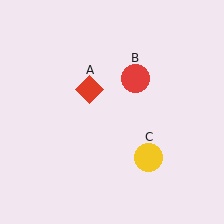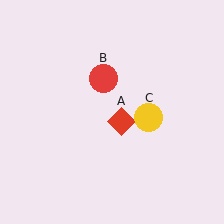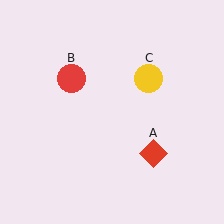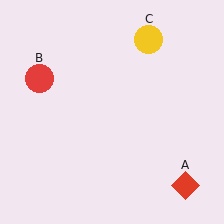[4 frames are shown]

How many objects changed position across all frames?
3 objects changed position: red diamond (object A), red circle (object B), yellow circle (object C).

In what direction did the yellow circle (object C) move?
The yellow circle (object C) moved up.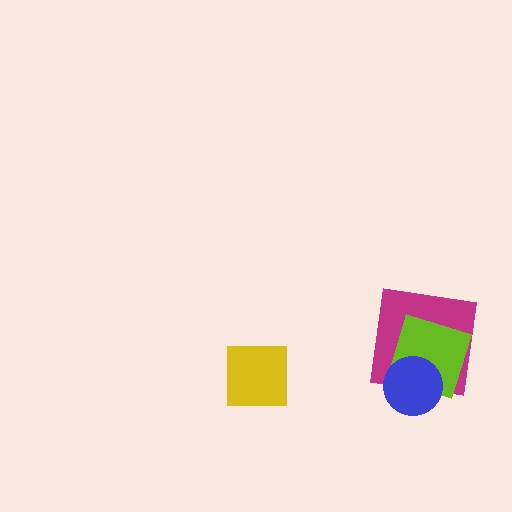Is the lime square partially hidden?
Yes, it is partially covered by another shape.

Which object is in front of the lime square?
The blue circle is in front of the lime square.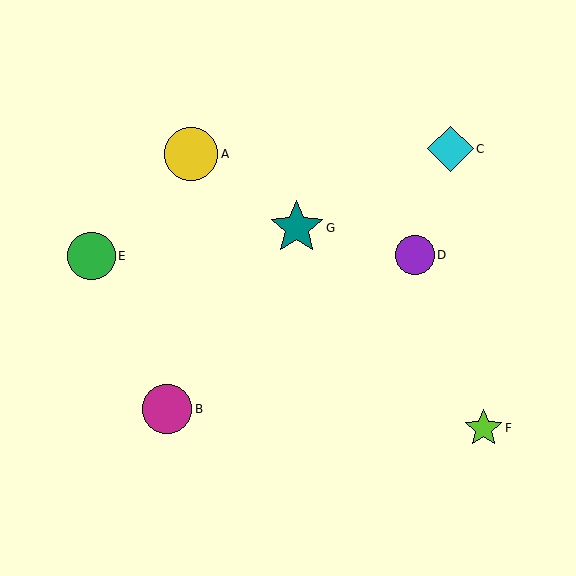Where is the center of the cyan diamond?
The center of the cyan diamond is at (450, 149).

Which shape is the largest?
The teal star (labeled G) is the largest.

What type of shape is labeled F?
Shape F is a lime star.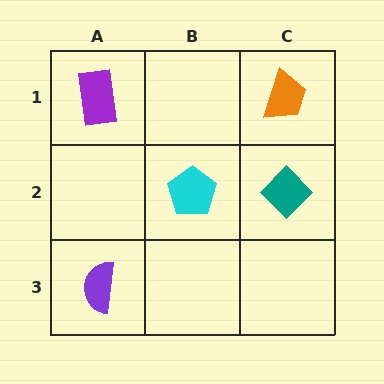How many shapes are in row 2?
2 shapes.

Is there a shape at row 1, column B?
No, that cell is empty.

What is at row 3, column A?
A purple semicircle.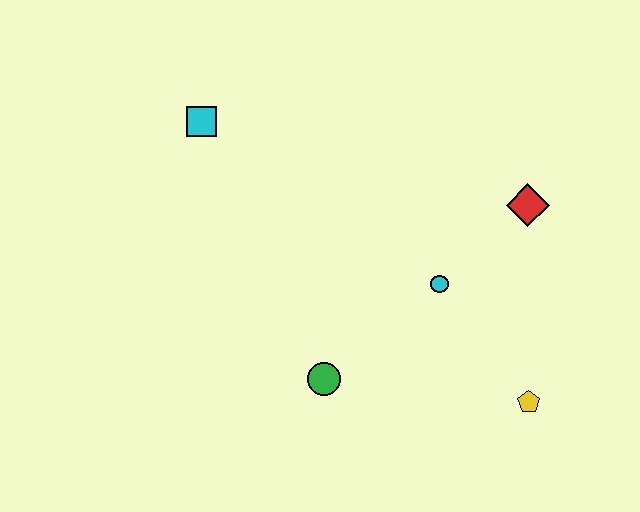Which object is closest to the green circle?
The cyan circle is closest to the green circle.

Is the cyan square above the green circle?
Yes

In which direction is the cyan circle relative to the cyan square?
The cyan circle is to the right of the cyan square.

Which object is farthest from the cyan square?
The yellow pentagon is farthest from the cyan square.